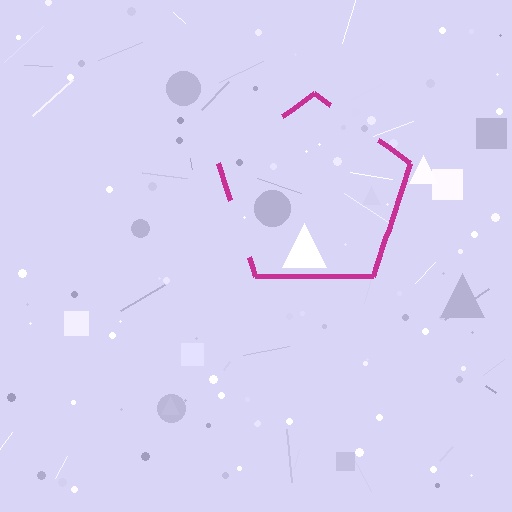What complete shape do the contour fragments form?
The contour fragments form a pentagon.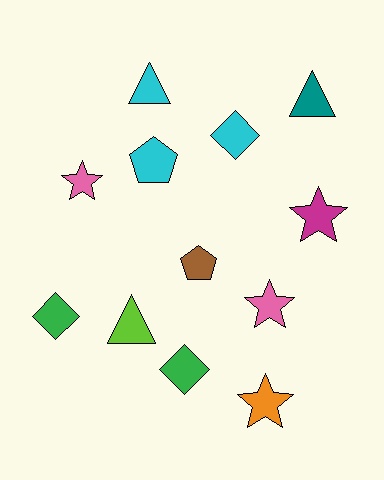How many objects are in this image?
There are 12 objects.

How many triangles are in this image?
There are 3 triangles.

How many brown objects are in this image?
There is 1 brown object.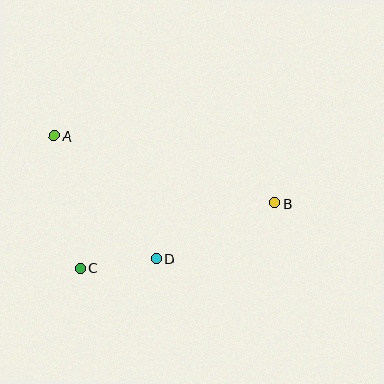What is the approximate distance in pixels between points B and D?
The distance between B and D is approximately 131 pixels.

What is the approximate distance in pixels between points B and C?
The distance between B and C is approximately 205 pixels.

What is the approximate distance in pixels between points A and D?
The distance between A and D is approximately 160 pixels.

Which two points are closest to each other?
Points C and D are closest to each other.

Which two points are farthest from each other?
Points A and B are farthest from each other.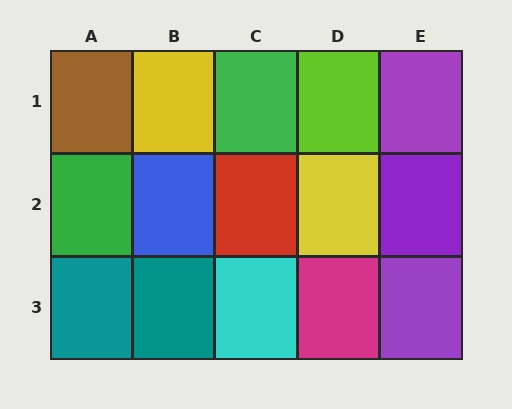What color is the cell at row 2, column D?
Yellow.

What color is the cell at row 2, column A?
Green.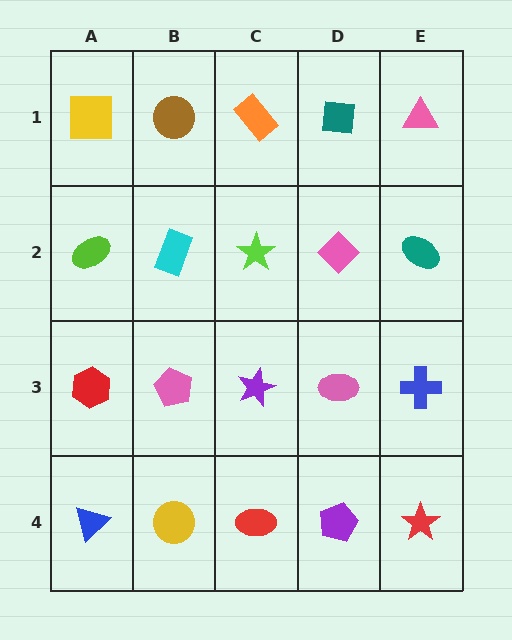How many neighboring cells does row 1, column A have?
2.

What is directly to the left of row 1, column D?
An orange rectangle.